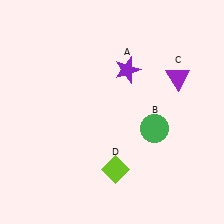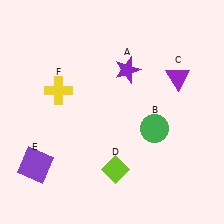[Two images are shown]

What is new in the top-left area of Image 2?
A yellow cross (F) was added in the top-left area of Image 2.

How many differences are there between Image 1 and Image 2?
There are 2 differences between the two images.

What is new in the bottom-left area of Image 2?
A purple square (E) was added in the bottom-left area of Image 2.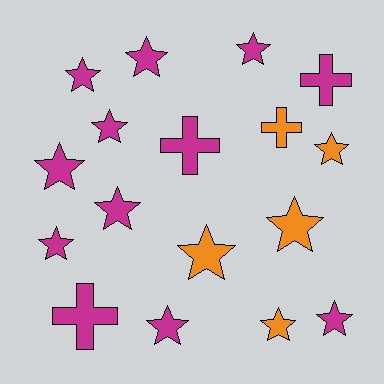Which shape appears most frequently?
Star, with 13 objects.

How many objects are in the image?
There are 17 objects.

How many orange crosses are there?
There is 1 orange cross.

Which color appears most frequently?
Magenta, with 12 objects.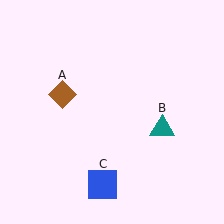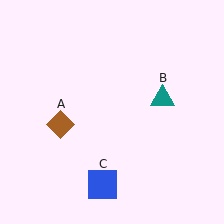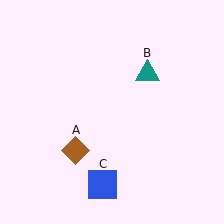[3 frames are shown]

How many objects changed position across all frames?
2 objects changed position: brown diamond (object A), teal triangle (object B).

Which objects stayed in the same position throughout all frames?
Blue square (object C) remained stationary.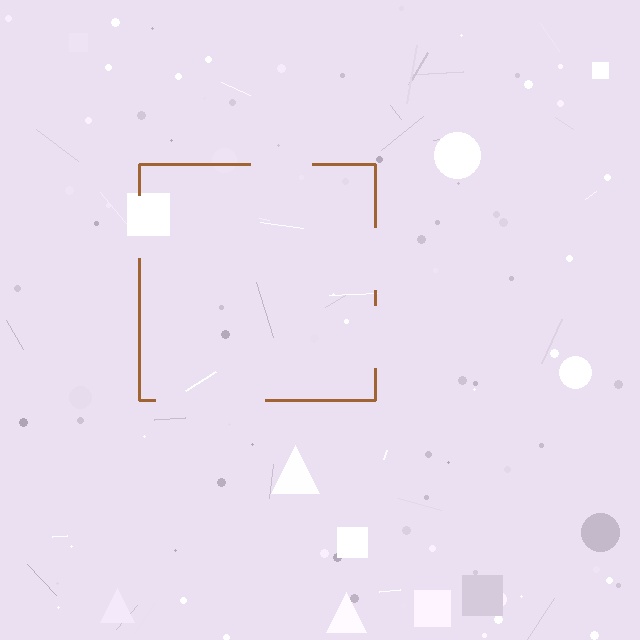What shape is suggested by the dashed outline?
The dashed outline suggests a square.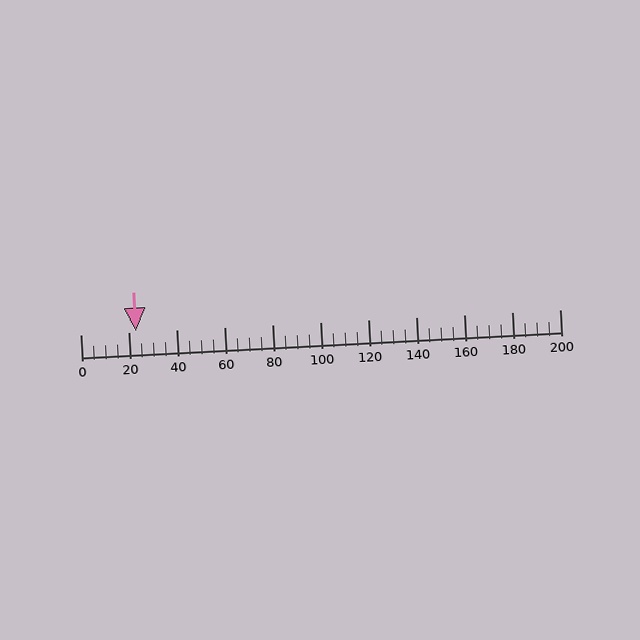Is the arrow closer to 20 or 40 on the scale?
The arrow is closer to 20.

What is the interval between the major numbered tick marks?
The major tick marks are spaced 20 units apart.